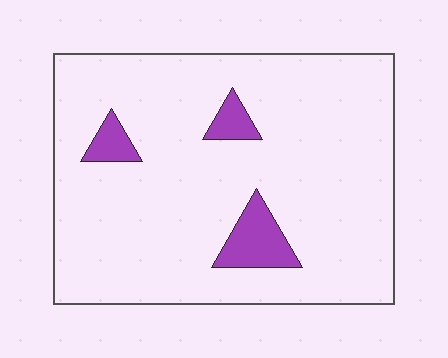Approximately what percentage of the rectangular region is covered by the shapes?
Approximately 10%.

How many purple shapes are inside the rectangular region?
3.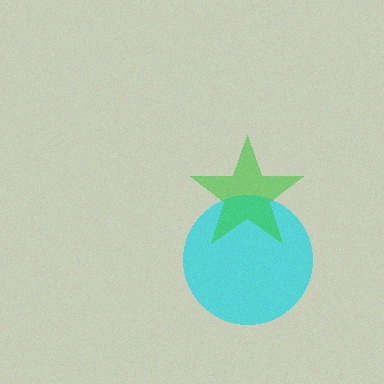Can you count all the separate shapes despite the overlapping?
Yes, there are 2 separate shapes.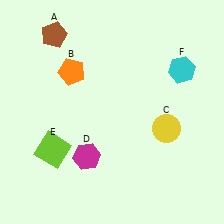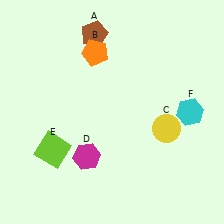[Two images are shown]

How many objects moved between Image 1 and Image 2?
3 objects moved between the two images.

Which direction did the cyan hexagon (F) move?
The cyan hexagon (F) moved down.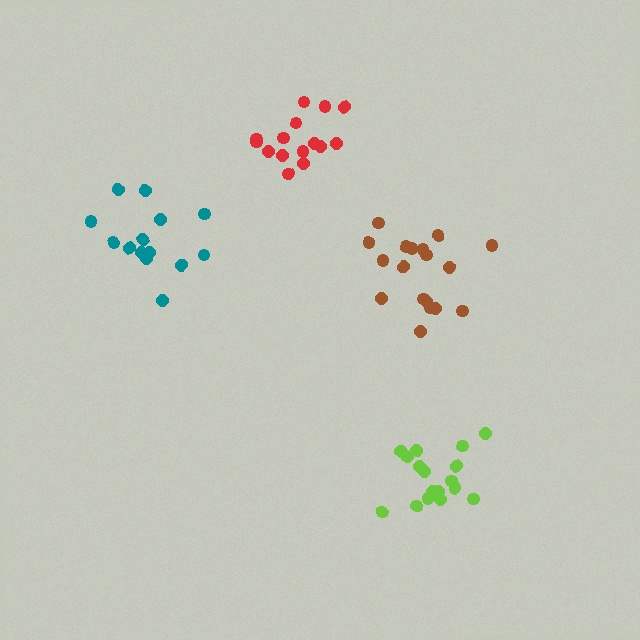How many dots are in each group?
Group 1: 15 dots, Group 2: 14 dots, Group 3: 17 dots, Group 4: 18 dots (64 total).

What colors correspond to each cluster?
The clusters are colored: red, teal, lime, brown.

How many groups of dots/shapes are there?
There are 4 groups.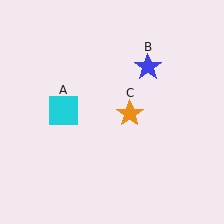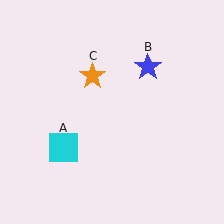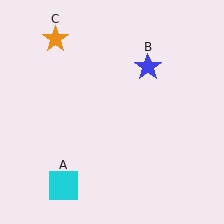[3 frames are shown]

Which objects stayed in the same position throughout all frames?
Blue star (object B) remained stationary.